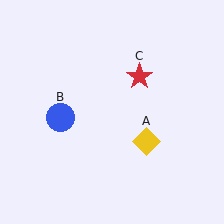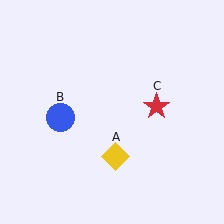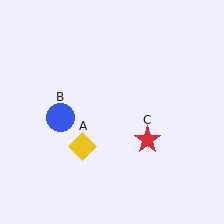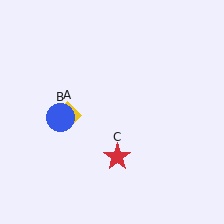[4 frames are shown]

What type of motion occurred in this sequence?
The yellow diamond (object A), red star (object C) rotated clockwise around the center of the scene.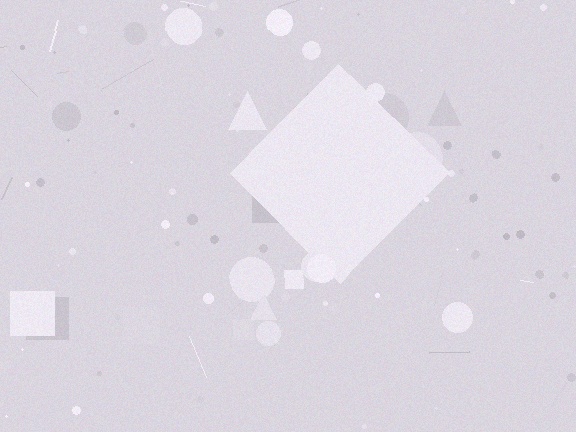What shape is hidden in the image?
A diamond is hidden in the image.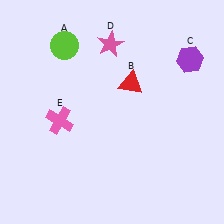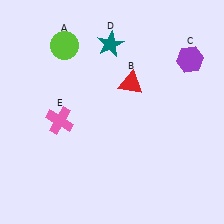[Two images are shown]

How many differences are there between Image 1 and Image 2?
There is 1 difference between the two images.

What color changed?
The star (D) changed from pink in Image 1 to teal in Image 2.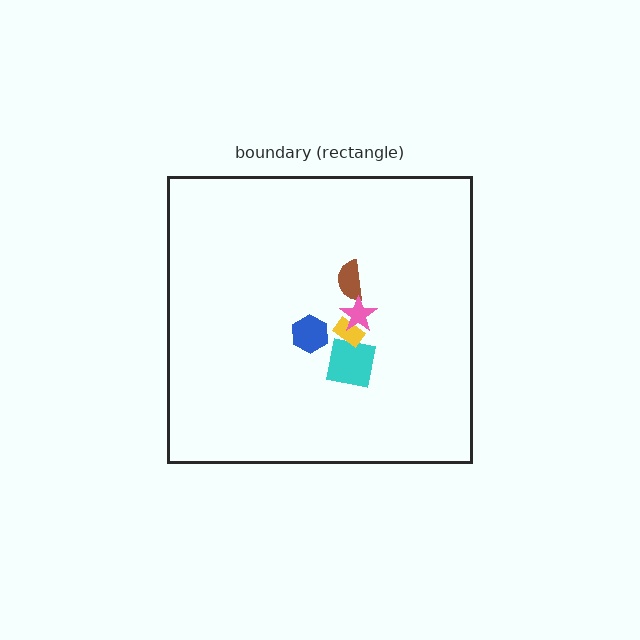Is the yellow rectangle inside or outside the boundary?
Inside.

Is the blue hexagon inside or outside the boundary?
Inside.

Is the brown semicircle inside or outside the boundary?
Inside.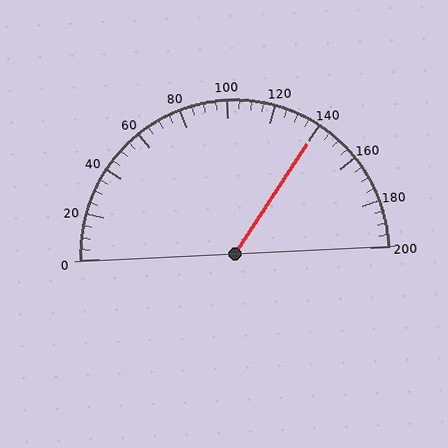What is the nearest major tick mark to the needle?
The nearest major tick mark is 140.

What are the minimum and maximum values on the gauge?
The gauge ranges from 0 to 200.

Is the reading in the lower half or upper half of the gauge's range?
The reading is in the upper half of the range (0 to 200).